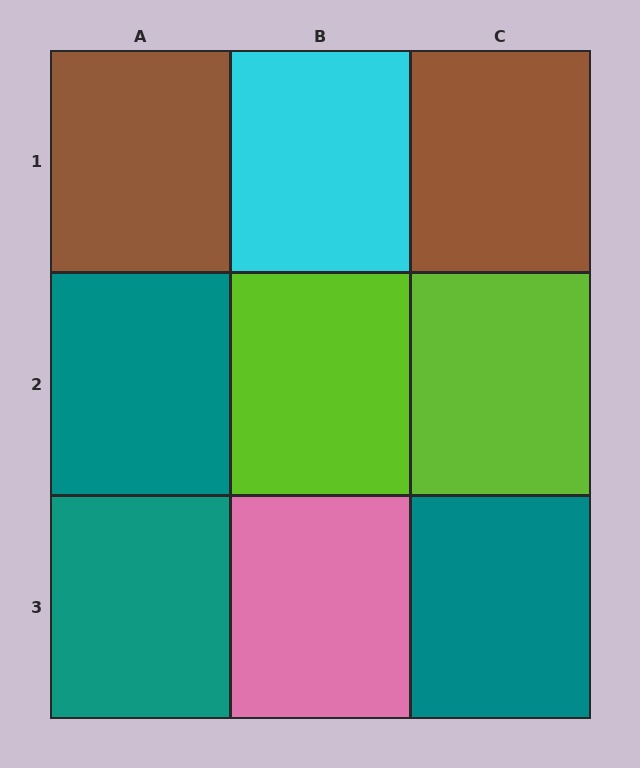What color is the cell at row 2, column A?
Teal.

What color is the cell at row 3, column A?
Teal.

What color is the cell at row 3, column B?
Pink.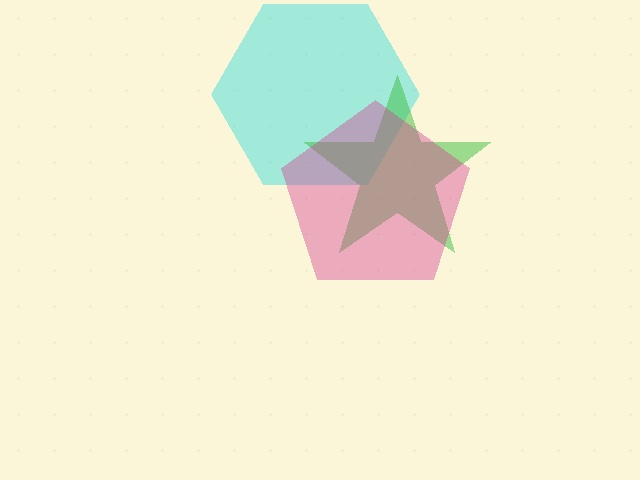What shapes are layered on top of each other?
The layered shapes are: a cyan hexagon, a green star, a magenta pentagon.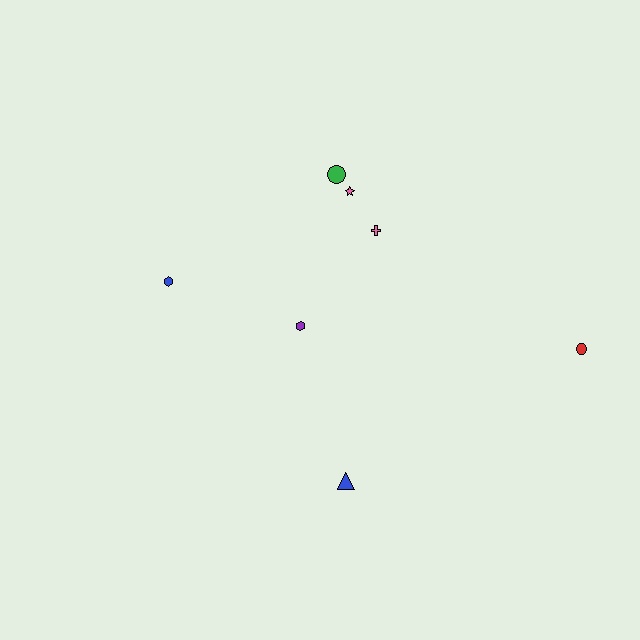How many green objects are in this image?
There is 1 green object.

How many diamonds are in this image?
There are no diamonds.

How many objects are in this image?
There are 7 objects.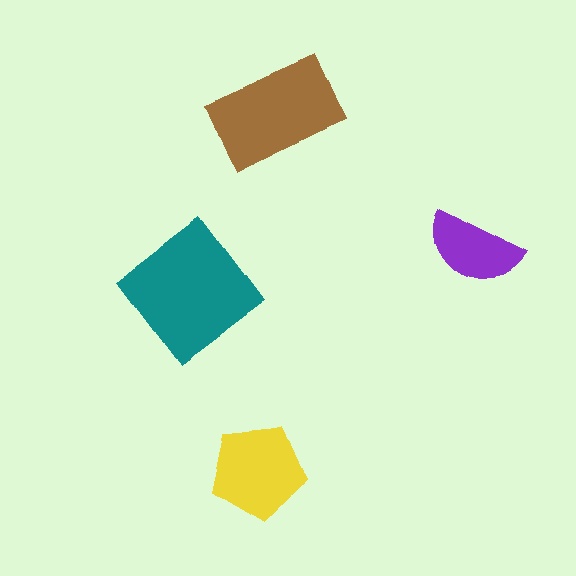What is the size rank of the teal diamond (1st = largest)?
1st.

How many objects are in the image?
There are 4 objects in the image.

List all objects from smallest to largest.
The purple semicircle, the yellow pentagon, the brown rectangle, the teal diamond.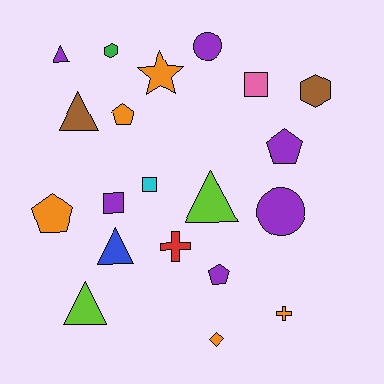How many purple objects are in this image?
There are 6 purple objects.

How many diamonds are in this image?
There is 1 diamond.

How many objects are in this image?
There are 20 objects.